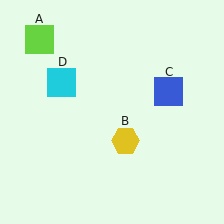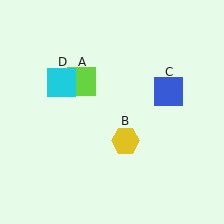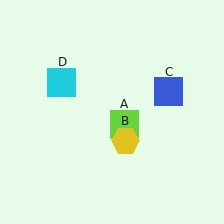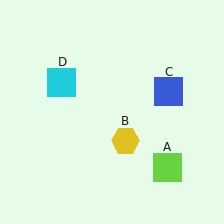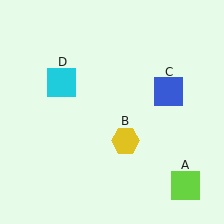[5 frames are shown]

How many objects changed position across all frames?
1 object changed position: lime square (object A).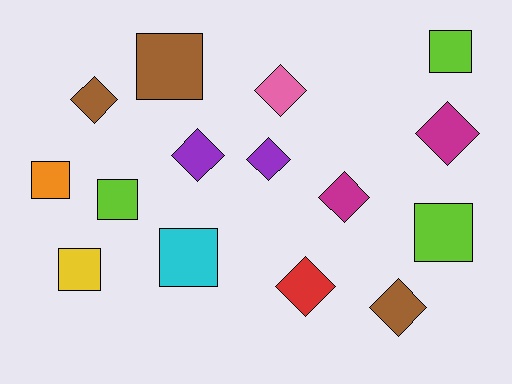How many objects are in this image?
There are 15 objects.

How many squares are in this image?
There are 7 squares.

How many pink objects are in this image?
There is 1 pink object.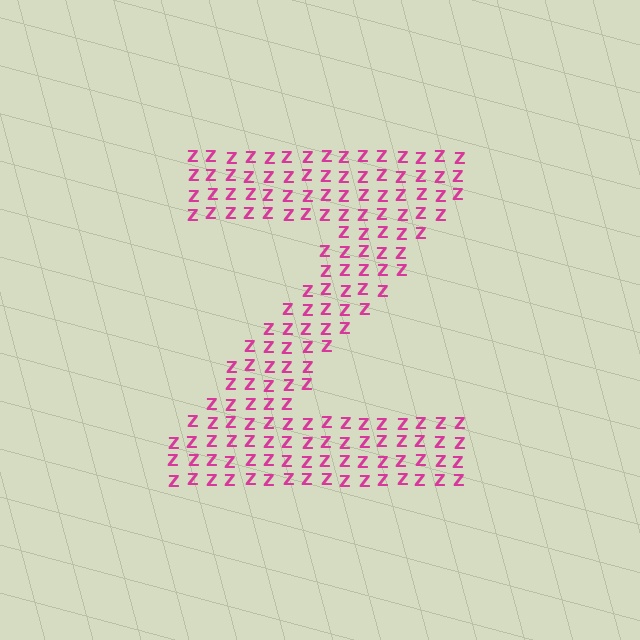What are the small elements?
The small elements are letter Z's.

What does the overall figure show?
The overall figure shows the letter Z.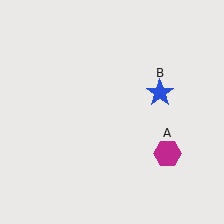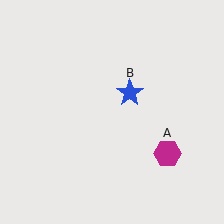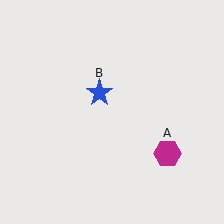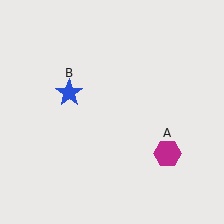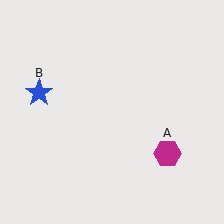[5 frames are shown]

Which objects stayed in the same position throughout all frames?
Magenta hexagon (object A) remained stationary.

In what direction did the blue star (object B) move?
The blue star (object B) moved left.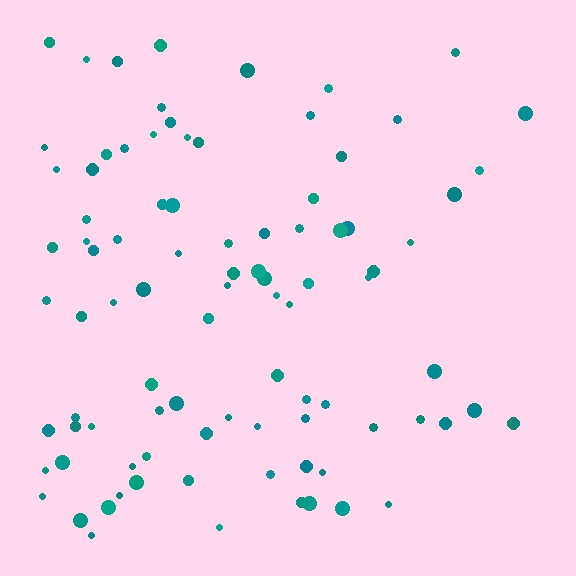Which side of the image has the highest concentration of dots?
The left.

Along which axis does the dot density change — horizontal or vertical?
Horizontal.